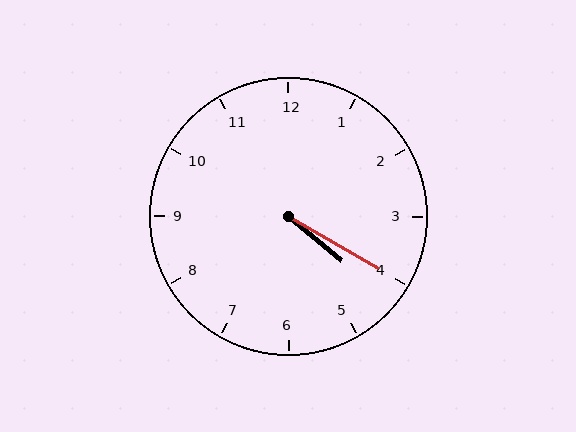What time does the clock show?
4:20.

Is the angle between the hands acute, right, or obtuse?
It is acute.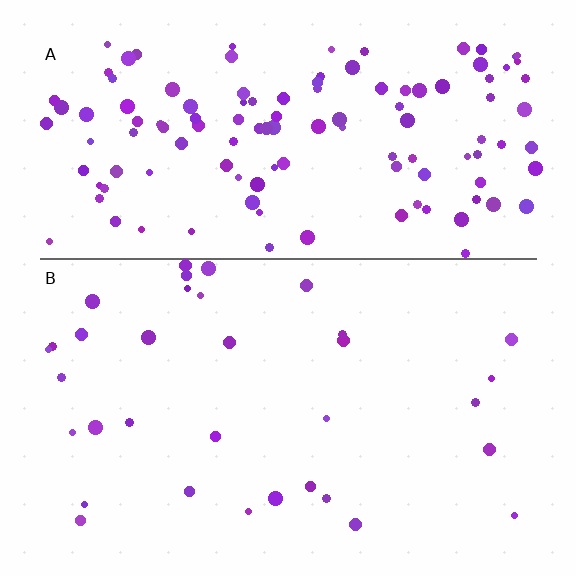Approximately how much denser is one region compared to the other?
Approximately 3.7× — region A over region B.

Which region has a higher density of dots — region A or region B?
A (the top).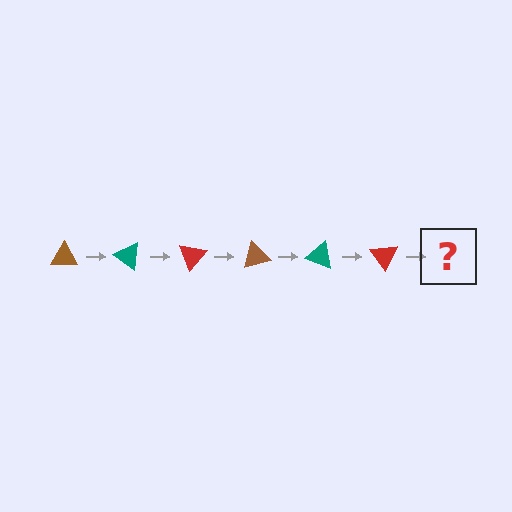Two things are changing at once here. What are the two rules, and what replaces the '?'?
The two rules are that it rotates 35 degrees each step and the color cycles through brown, teal, and red. The '?' should be a brown triangle, rotated 210 degrees from the start.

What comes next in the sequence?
The next element should be a brown triangle, rotated 210 degrees from the start.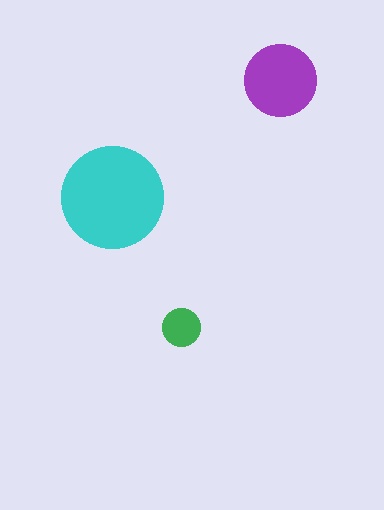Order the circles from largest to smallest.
the cyan one, the purple one, the green one.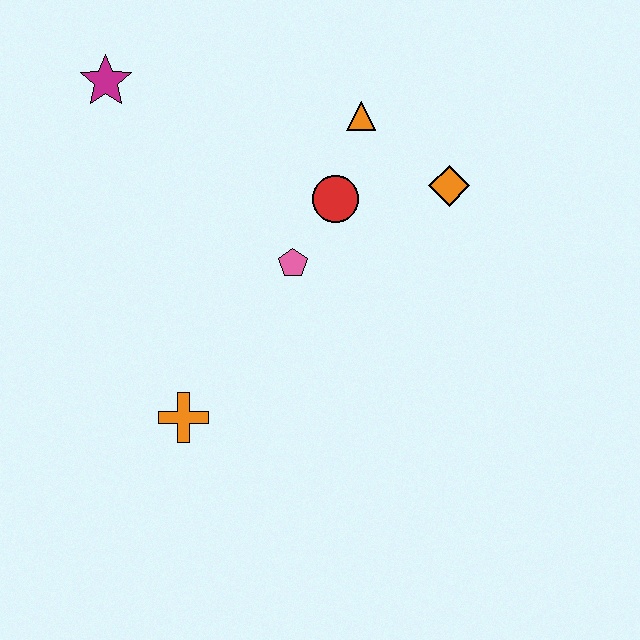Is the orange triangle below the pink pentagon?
No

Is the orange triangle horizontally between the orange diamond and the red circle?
Yes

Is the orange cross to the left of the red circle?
Yes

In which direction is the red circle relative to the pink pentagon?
The red circle is above the pink pentagon.